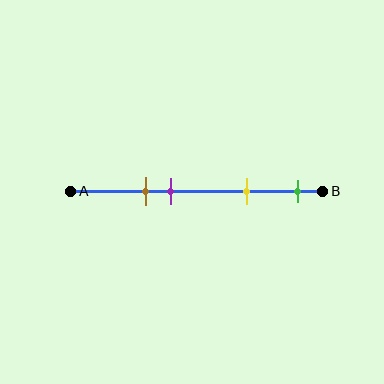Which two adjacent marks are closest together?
The brown and purple marks are the closest adjacent pair.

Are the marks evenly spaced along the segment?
No, the marks are not evenly spaced.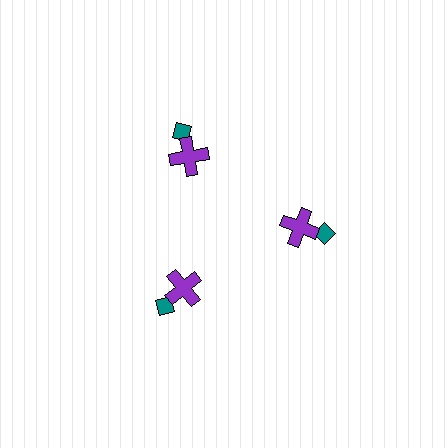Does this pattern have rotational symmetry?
Yes, this pattern has 3-fold rotational symmetry. It looks the same after rotating 120 degrees around the center.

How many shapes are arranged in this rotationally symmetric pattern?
There are 6 shapes, arranged in 3 groups of 2.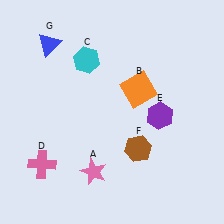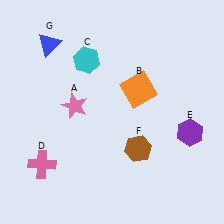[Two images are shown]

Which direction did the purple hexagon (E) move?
The purple hexagon (E) moved right.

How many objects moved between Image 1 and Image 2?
2 objects moved between the two images.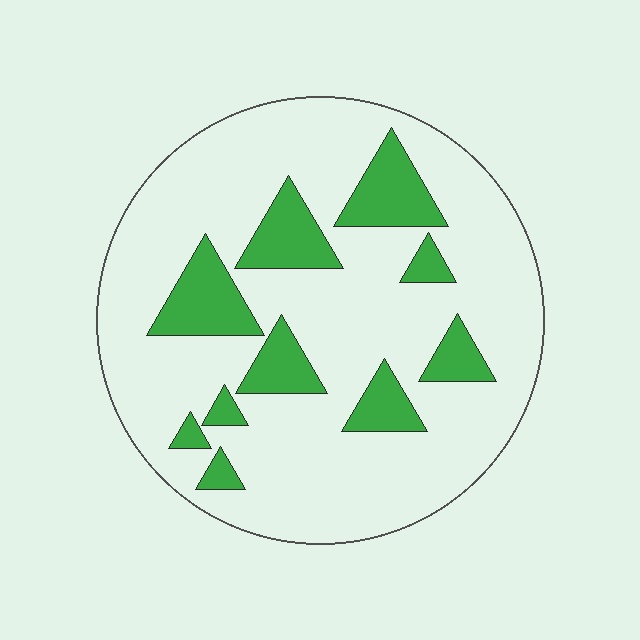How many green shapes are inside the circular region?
10.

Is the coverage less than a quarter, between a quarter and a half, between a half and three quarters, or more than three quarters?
Less than a quarter.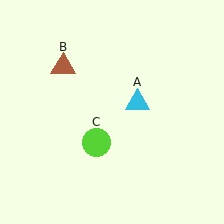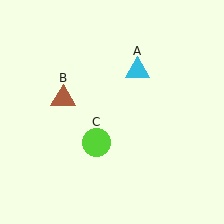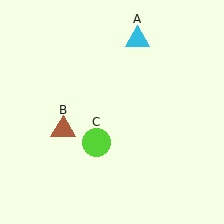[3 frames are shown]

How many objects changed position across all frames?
2 objects changed position: cyan triangle (object A), brown triangle (object B).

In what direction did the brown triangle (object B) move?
The brown triangle (object B) moved down.